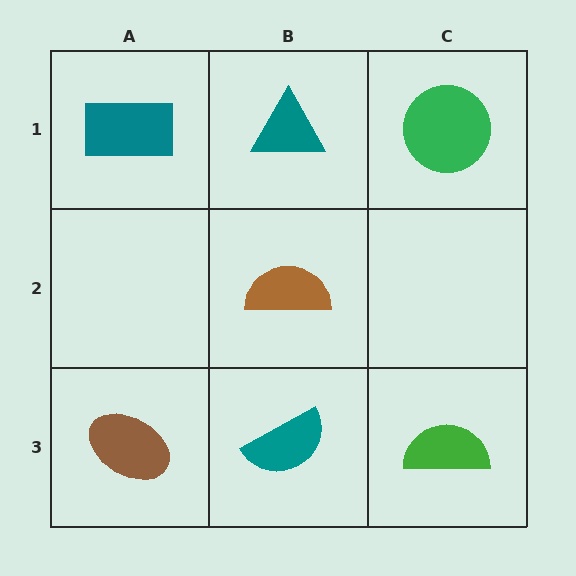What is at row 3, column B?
A teal semicircle.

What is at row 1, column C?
A green circle.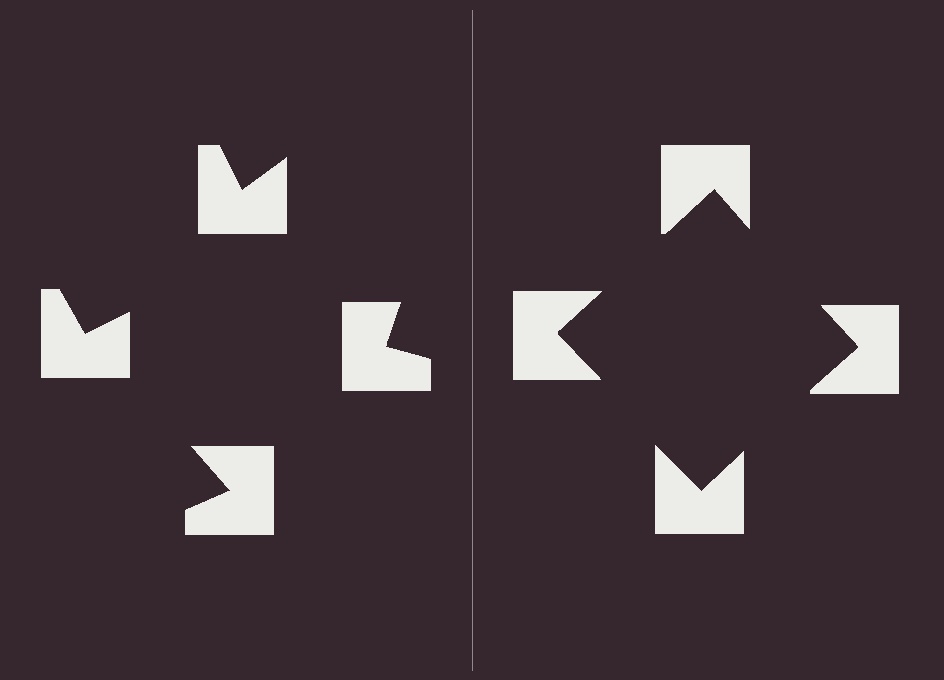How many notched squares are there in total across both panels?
8 — 4 on each side.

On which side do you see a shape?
An illusory square appears on the right side. On the left side the wedge cuts are rotated, so no coherent shape forms.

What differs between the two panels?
The notched squares are positioned identically on both sides; only the wedge orientations differ. On the right they align to a square; on the left they are misaligned.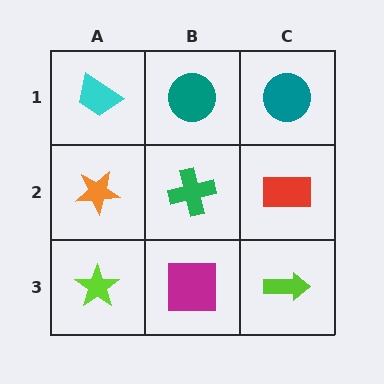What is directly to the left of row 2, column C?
A green cross.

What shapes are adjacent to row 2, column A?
A cyan trapezoid (row 1, column A), a lime star (row 3, column A), a green cross (row 2, column B).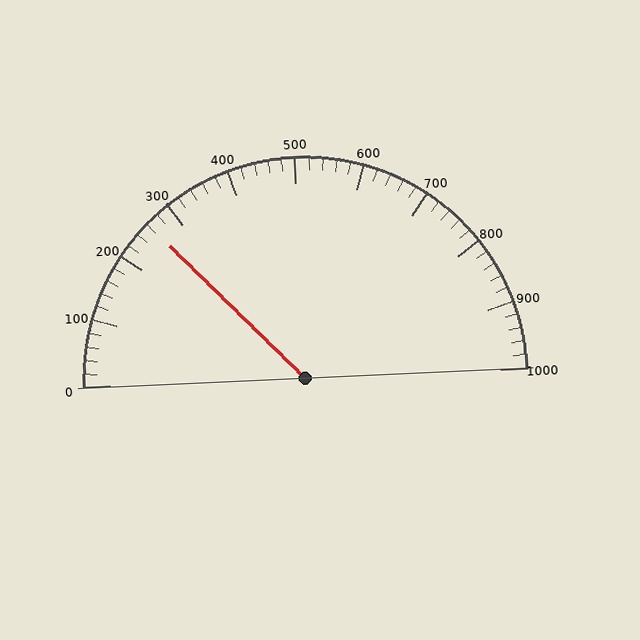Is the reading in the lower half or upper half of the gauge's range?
The reading is in the lower half of the range (0 to 1000).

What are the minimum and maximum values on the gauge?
The gauge ranges from 0 to 1000.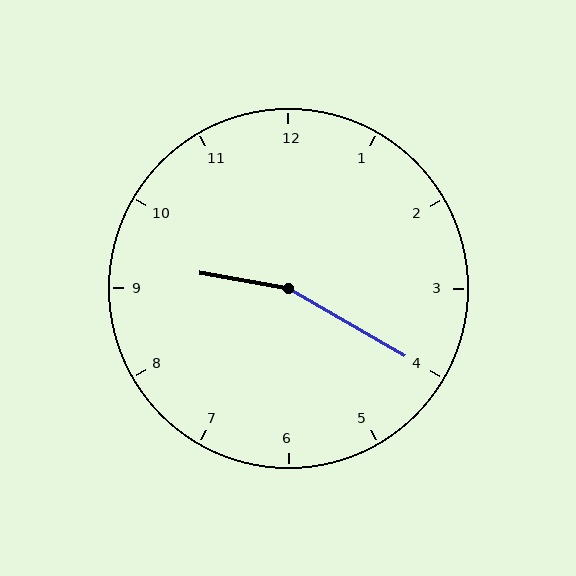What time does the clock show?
9:20.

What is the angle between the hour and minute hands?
Approximately 160 degrees.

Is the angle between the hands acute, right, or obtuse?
It is obtuse.